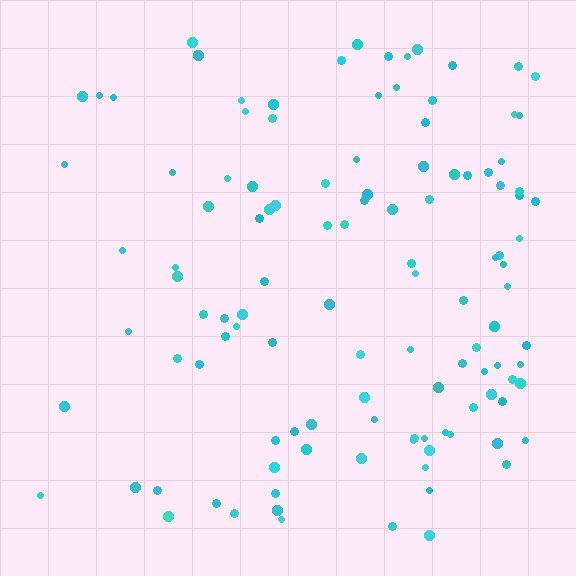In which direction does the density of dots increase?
From left to right, with the right side densest.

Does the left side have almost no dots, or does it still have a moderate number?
Still a moderate number, just noticeably fewer than the right.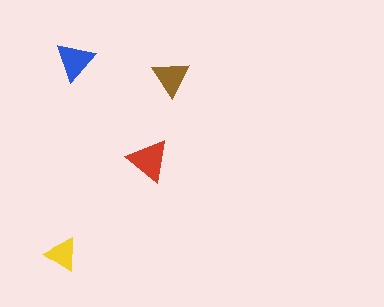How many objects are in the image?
There are 4 objects in the image.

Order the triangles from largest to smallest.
the red one, the blue one, the brown one, the yellow one.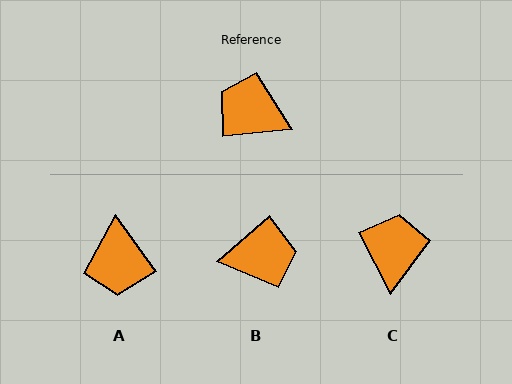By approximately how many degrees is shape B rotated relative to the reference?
Approximately 144 degrees clockwise.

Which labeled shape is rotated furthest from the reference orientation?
B, about 144 degrees away.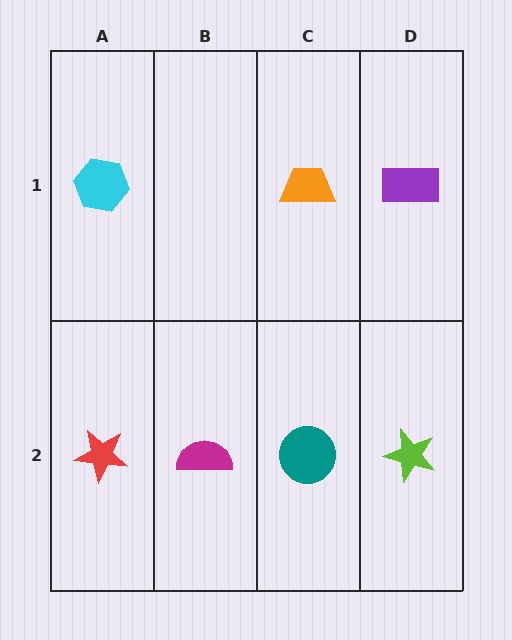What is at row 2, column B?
A magenta semicircle.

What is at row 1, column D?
A purple rectangle.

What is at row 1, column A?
A cyan hexagon.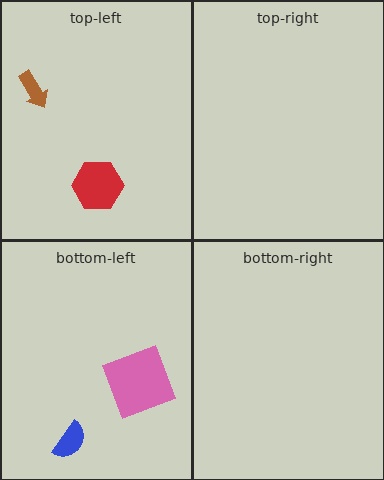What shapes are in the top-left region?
The red hexagon, the brown arrow.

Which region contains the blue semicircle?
The bottom-left region.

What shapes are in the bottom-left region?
The blue semicircle, the pink square.